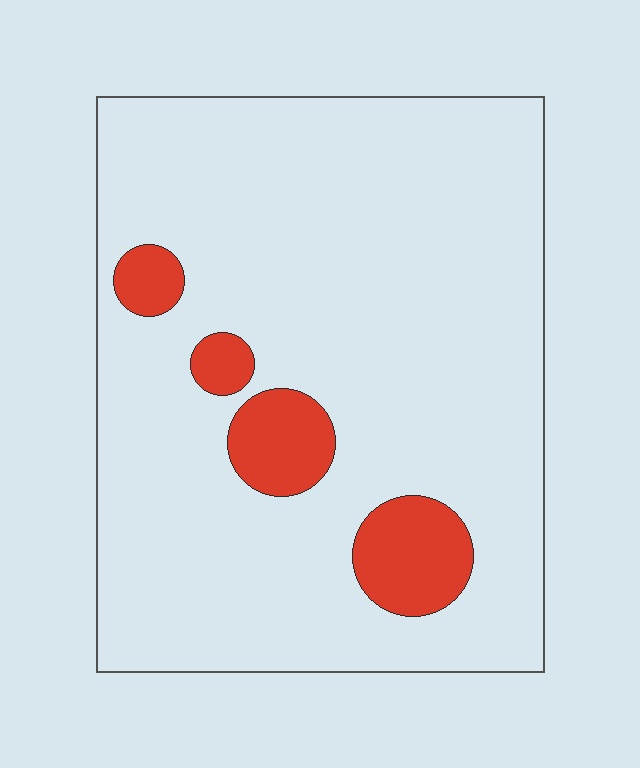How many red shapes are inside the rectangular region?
4.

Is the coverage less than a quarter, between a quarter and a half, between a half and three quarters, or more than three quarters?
Less than a quarter.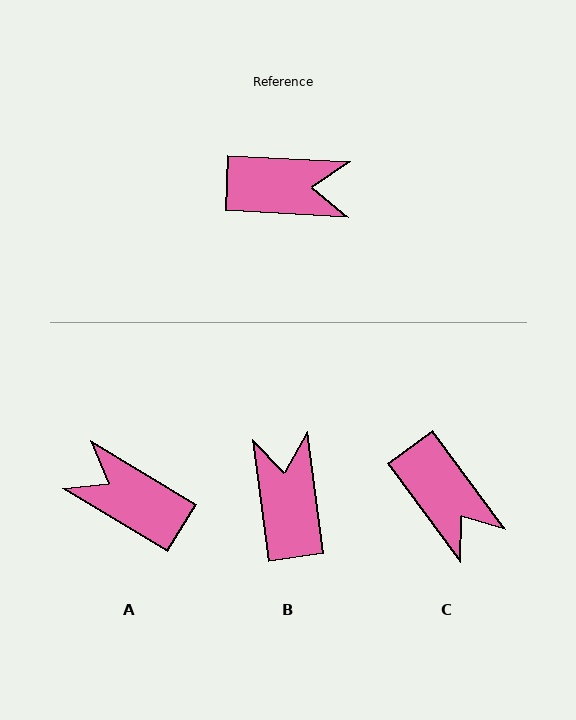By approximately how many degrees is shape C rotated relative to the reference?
Approximately 51 degrees clockwise.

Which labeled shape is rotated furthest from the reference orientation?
A, about 152 degrees away.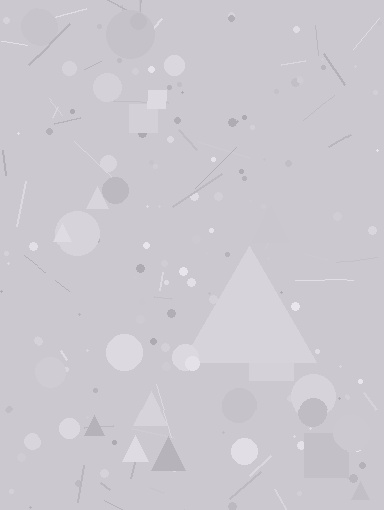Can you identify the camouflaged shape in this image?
The camouflaged shape is a triangle.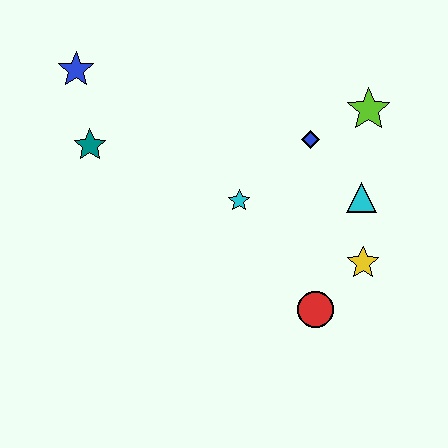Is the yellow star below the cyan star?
Yes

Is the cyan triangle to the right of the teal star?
Yes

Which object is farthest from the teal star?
The yellow star is farthest from the teal star.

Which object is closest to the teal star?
The blue star is closest to the teal star.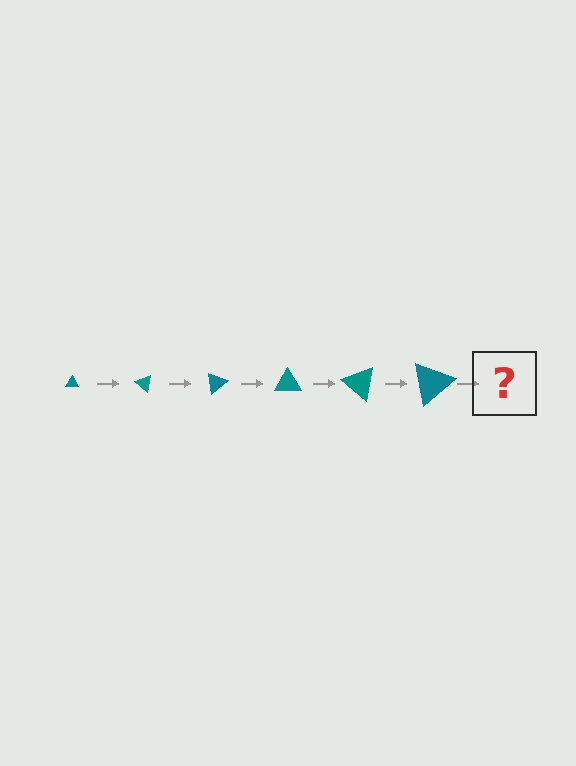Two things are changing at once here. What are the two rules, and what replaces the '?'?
The two rules are that the triangle grows larger each step and it rotates 40 degrees each step. The '?' should be a triangle, larger than the previous one and rotated 240 degrees from the start.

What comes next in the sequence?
The next element should be a triangle, larger than the previous one and rotated 240 degrees from the start.